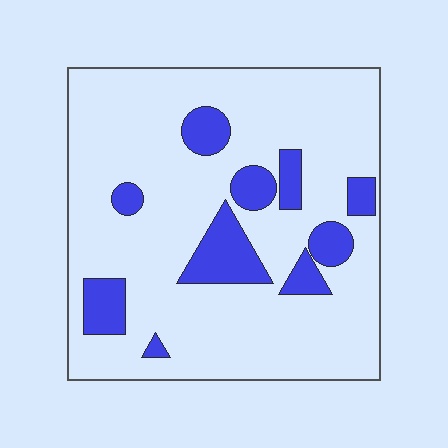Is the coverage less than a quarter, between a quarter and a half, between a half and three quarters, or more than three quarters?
Less than a quarter.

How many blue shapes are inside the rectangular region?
10.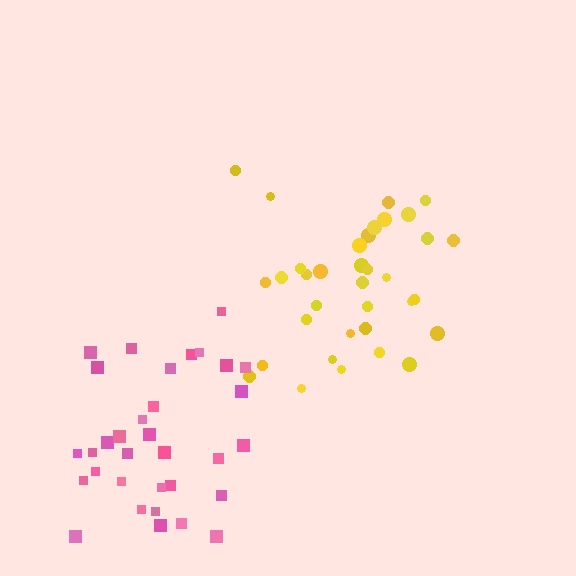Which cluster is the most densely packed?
Yellow.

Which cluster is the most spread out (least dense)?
Pink.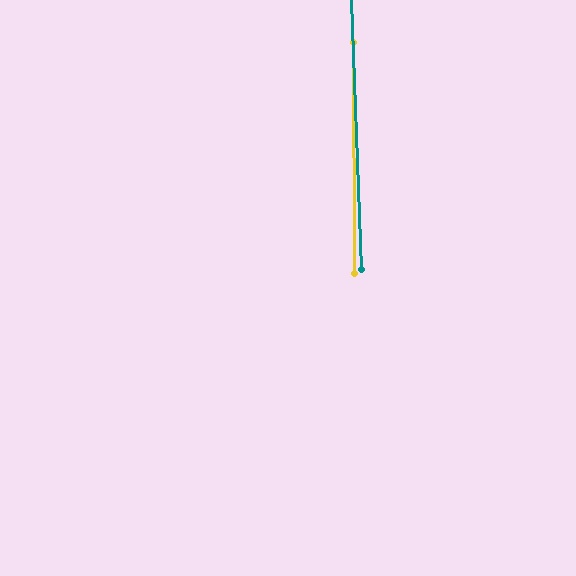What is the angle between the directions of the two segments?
Approximately 2 degrees.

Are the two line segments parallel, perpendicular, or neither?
Parallel — their directions differ by only 1.7°.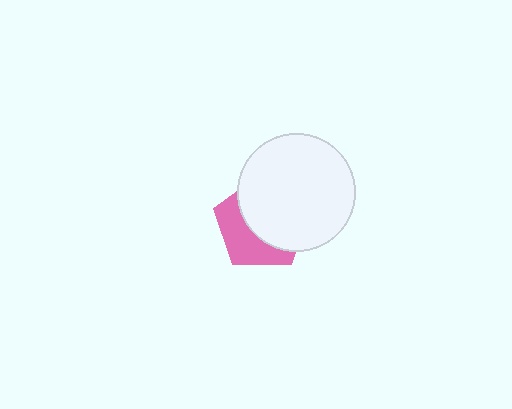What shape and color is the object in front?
The object in front is a white circle.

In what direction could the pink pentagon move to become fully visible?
The pink pentagon could move toward the lower-left. That would shift it out from behind the white circle entirely.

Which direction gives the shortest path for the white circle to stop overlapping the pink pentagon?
Moving toward the upper-right gives the shortest separation.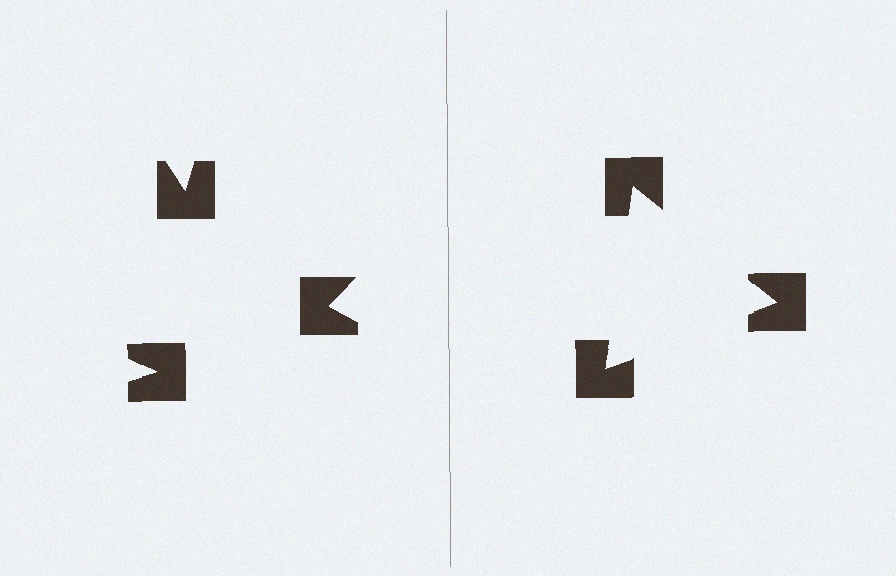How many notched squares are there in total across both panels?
6 — 3 on each side.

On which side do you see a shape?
An illusory triangle appears on the right side. On the left side the wedge cuts are rotated, so no coherent shape forms.